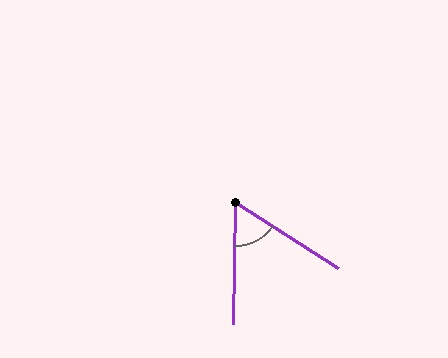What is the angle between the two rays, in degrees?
Approximately 58 degrees.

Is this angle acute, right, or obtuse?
It is acute.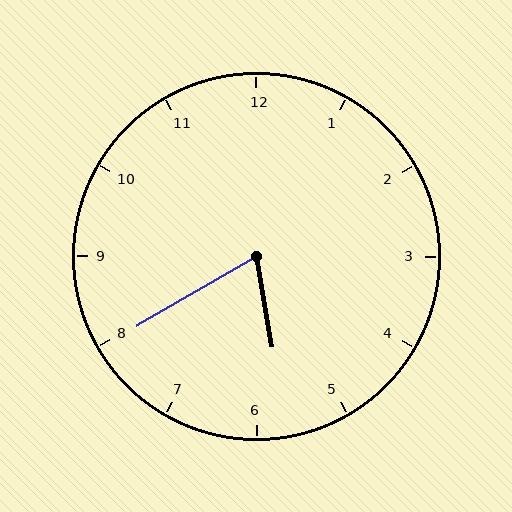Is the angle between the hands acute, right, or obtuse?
It is acute.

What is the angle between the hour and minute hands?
Approximately 70 degrees.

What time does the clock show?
5:40.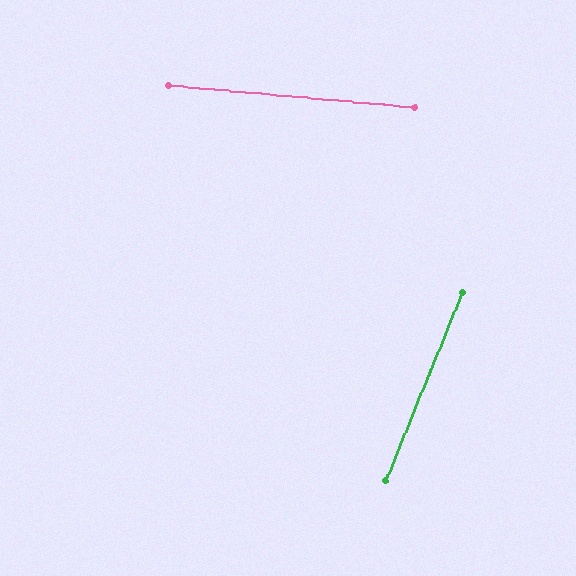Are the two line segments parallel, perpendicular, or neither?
Neither parallel nor perpendicular — they differ by about 73°.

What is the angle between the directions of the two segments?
Approximately 73 degrees.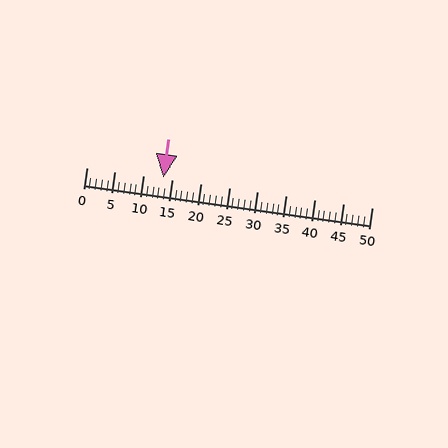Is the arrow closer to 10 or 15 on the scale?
The arrow is closer to 15.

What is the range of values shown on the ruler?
The ruler shows values from 0 to 50.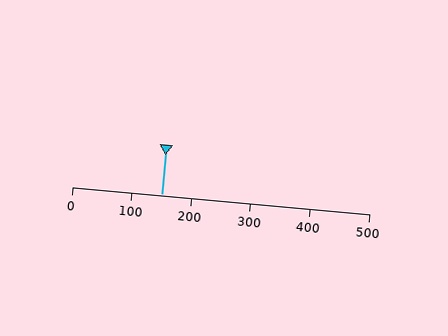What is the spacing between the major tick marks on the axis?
The major ticks are spaced 100 apart.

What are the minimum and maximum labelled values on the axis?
The axis runs from 0 to 500.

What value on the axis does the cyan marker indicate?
The marker indicates approximately 150.